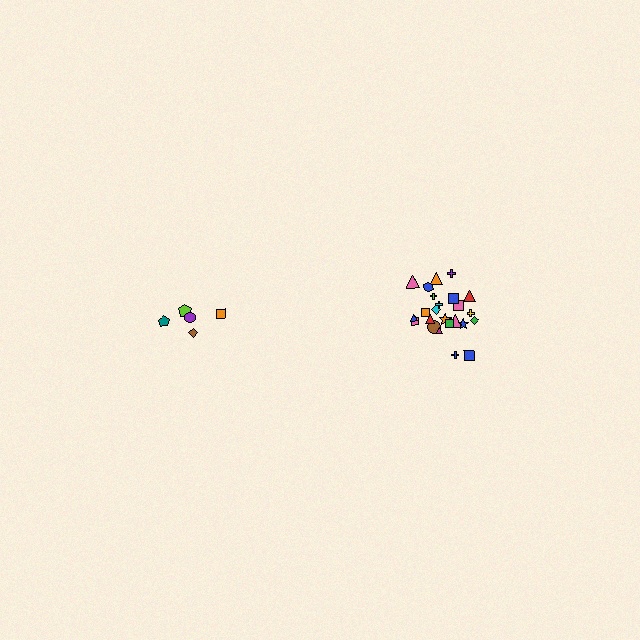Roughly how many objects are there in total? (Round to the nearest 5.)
Roughly 30 objects in total.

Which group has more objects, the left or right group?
The right group.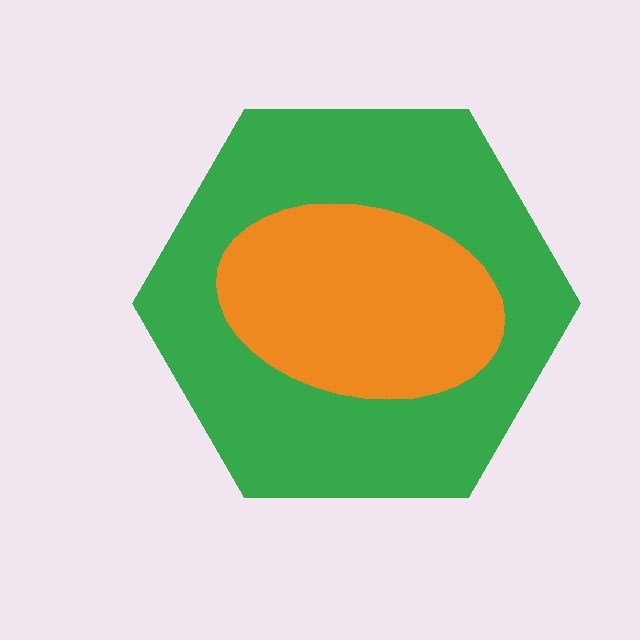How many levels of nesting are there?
2.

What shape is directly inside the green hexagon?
The orange ellipse.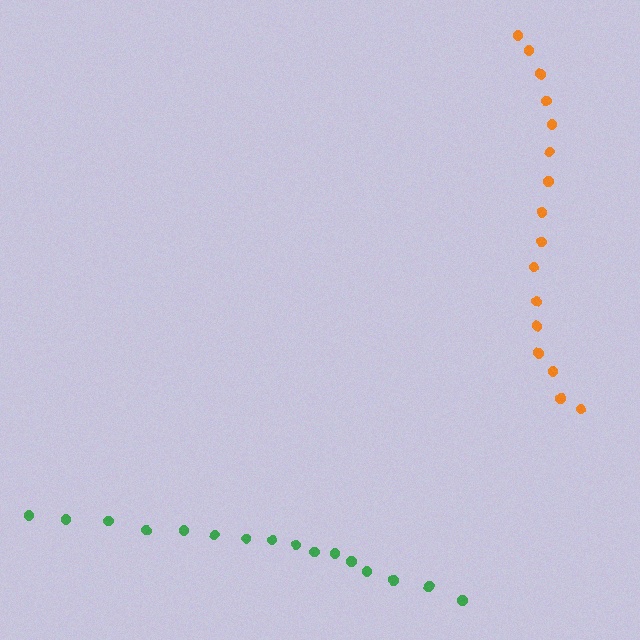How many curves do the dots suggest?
There are 2 distinct paths.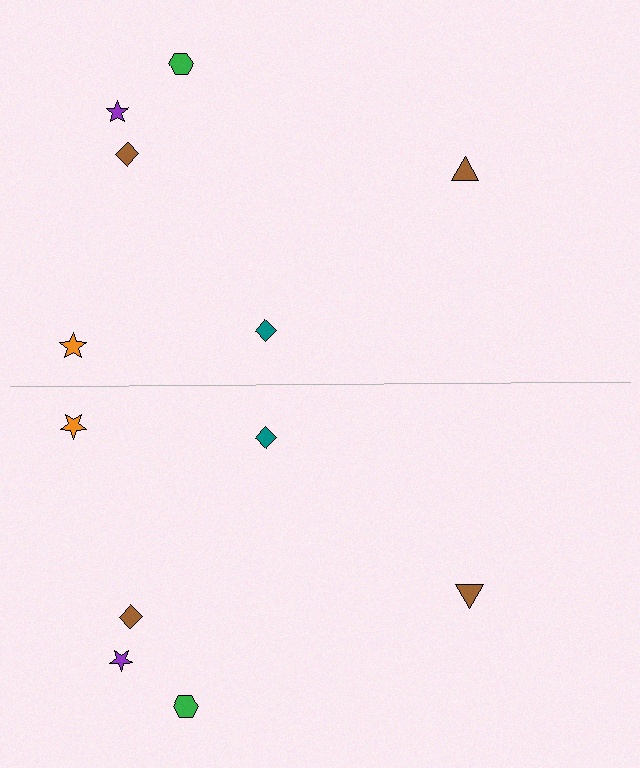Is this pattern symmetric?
Yes, this pattern has bilateral (reflection) symmetry.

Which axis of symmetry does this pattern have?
The pattern has a horizontal axis of symmetry running through the center of the image.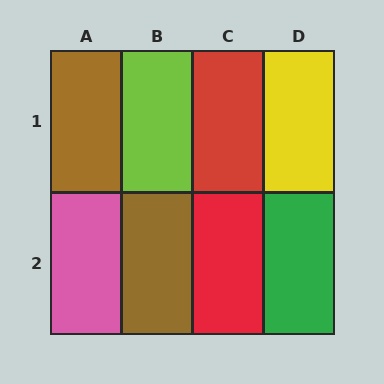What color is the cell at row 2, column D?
Green.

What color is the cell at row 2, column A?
Pink.